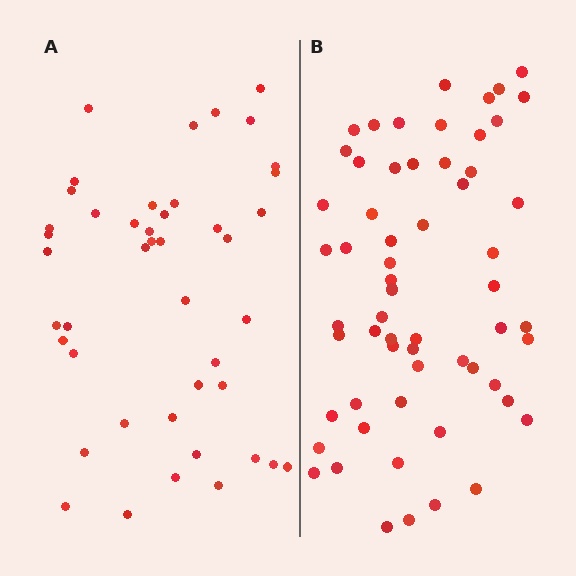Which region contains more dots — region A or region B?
Region B (the right region) has more dots.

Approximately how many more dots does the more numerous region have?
Region B has approximately 15 more dots than region A.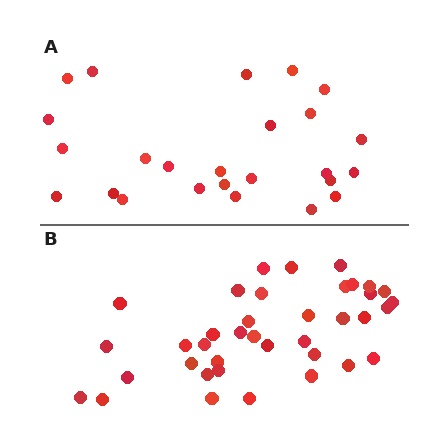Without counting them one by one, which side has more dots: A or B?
Region B (the bottom region) has more dots.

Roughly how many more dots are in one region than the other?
Region B has approximately 15 more dots than region A.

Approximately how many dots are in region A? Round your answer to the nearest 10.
About 20 dots. (The exact count is 25, which rounds to 20.)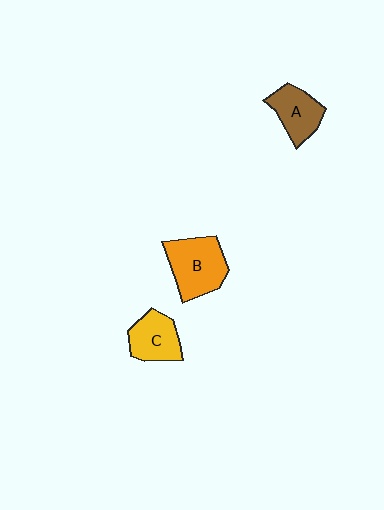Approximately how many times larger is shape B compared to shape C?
Approximately 1.4 times.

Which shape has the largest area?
Shape B (orange).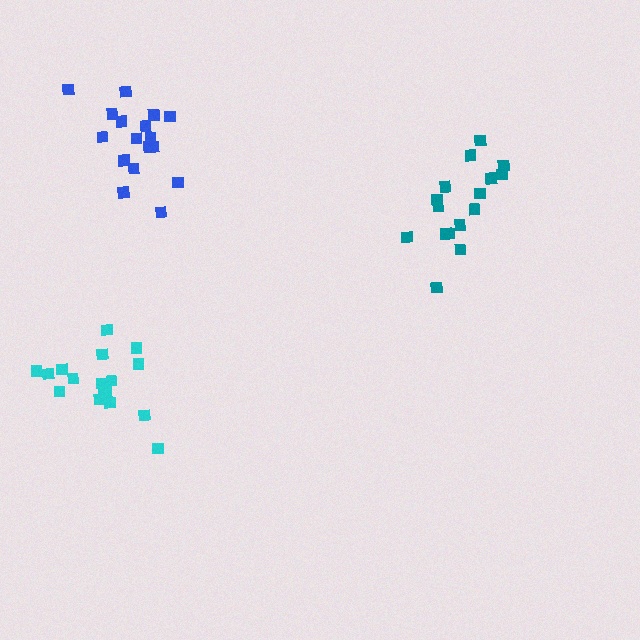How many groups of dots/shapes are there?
There are 3 groups.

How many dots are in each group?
Group 1: 16 dots, Group 2: 17 dots, Group 3: 18 dots (51 total).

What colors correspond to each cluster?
The clusters are colored: teal, blue, cyan.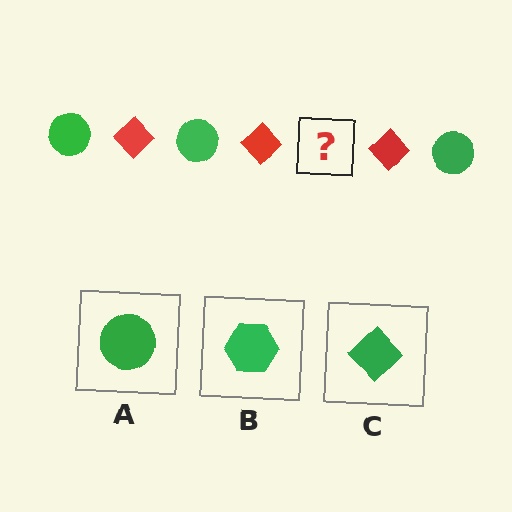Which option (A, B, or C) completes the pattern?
A.